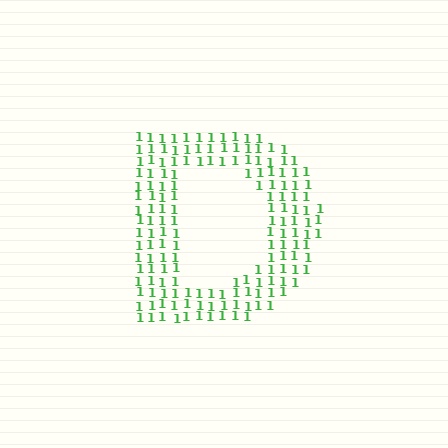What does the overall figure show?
The overall figure shows the letter D.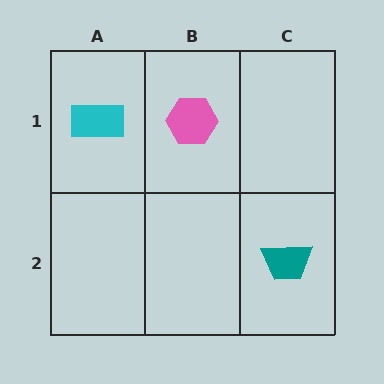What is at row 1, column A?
A cyan rectangle.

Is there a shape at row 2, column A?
No, that cell is empty.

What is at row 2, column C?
A teal trapezoid.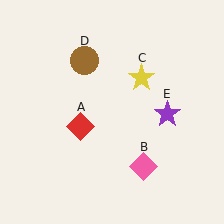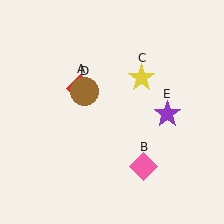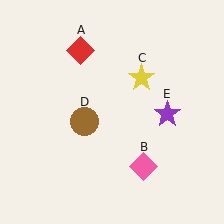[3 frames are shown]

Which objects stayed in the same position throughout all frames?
Pink diamond (object B) and yellow star (object C) and purple star (object E) remained stationary.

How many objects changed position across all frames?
2 objects changed position: red diamond (object A), brown circle (object D).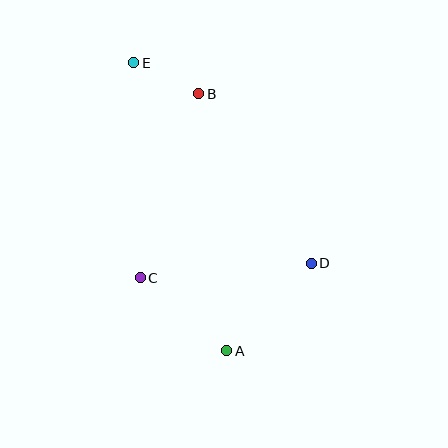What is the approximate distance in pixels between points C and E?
The distance between C and E is approximately 215 pixels.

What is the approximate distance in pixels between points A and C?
The distance between A and C is approximately 113 pixels.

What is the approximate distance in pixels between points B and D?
The distance between B and D is approximately 204 pixels.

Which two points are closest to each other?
Points B and E are closest to each other.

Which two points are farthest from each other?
Points A and E are farthest from each other.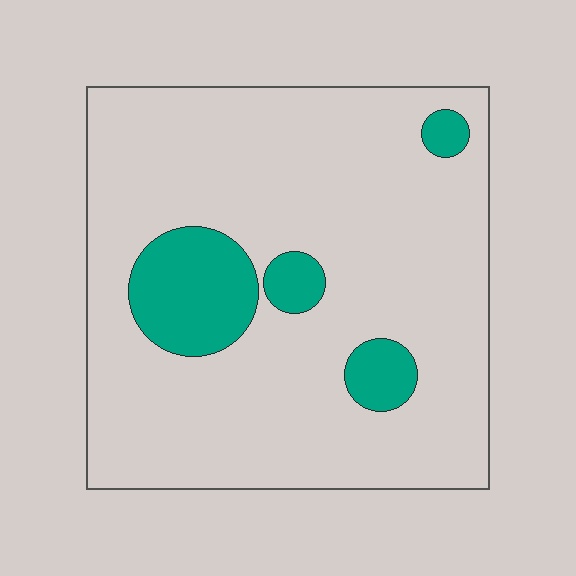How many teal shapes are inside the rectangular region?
4.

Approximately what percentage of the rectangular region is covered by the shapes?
Approximately 15%.